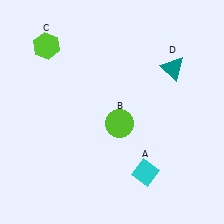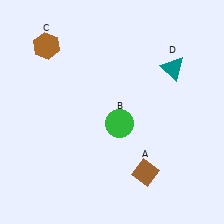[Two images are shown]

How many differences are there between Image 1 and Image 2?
There are 3 differences between the two images.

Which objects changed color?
A changed from cyan to brown. B changed from lime to green. C changed from lime to brown.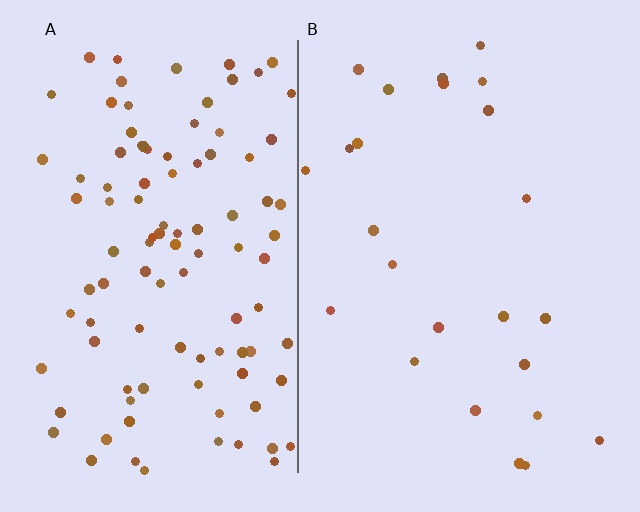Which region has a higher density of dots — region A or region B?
A (the left).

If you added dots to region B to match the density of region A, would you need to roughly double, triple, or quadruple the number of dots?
Approximately quadruple.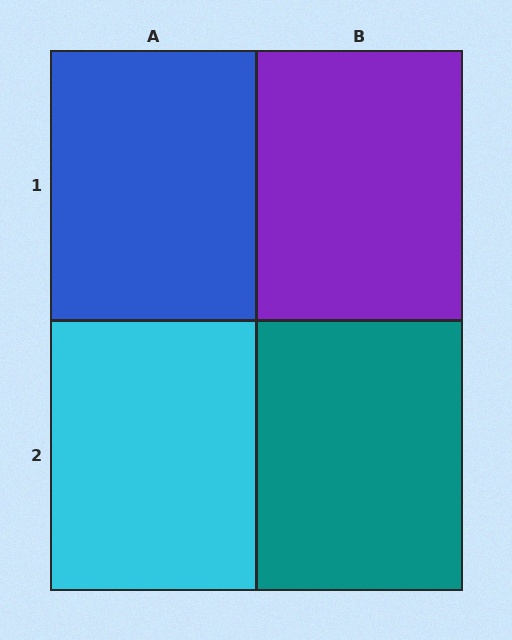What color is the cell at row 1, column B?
Purple.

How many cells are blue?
1 cell is blue.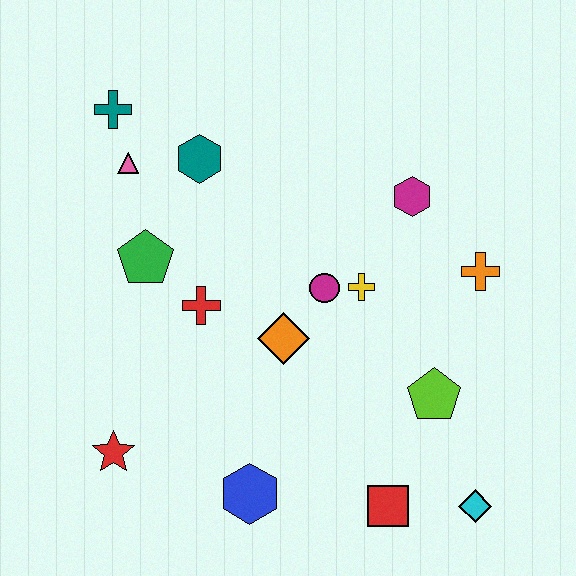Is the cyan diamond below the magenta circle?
Yes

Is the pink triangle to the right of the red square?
No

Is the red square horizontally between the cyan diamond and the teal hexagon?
Yes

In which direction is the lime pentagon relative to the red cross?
The lime pentagon is to the right of the red cross.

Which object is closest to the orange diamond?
The magenta circle is closest to the orange diamond.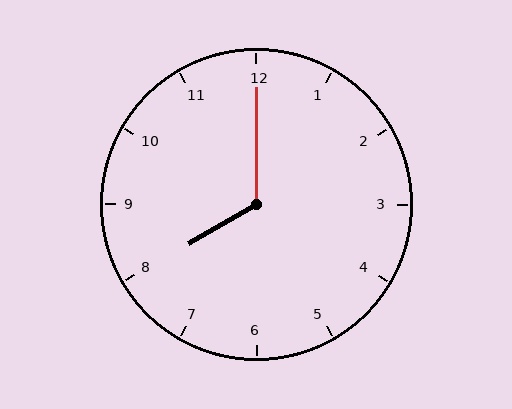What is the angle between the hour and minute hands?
Approximately 120 degrees.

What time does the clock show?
8:00.